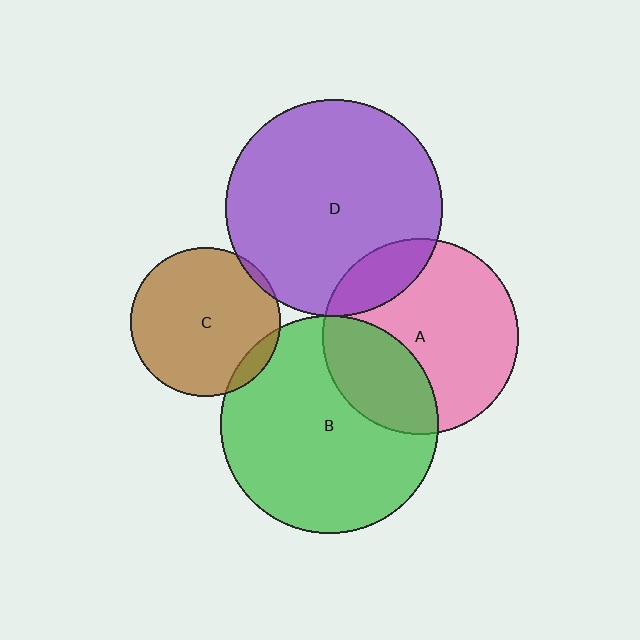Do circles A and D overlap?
Yes.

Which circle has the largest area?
Circle B (green).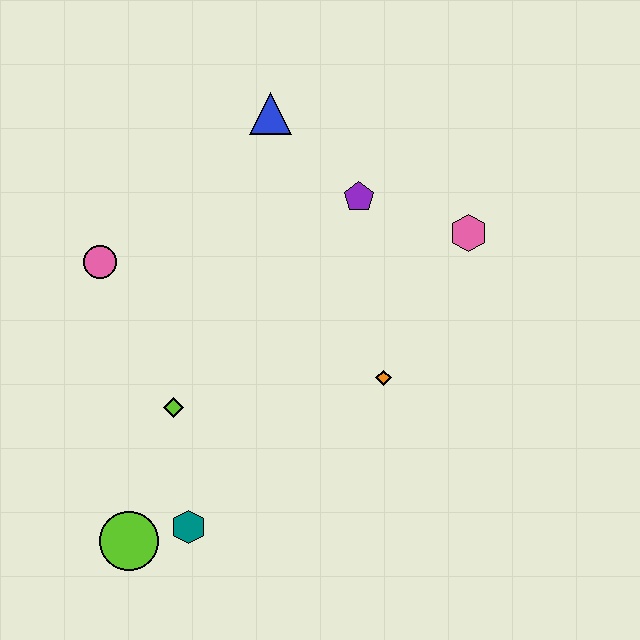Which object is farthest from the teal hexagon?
The blue triangle is farthest from the teal hexagon.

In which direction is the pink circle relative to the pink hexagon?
The pink circle is to the left of the pink hexagon.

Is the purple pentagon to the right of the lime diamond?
Yes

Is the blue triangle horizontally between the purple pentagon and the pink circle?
Yes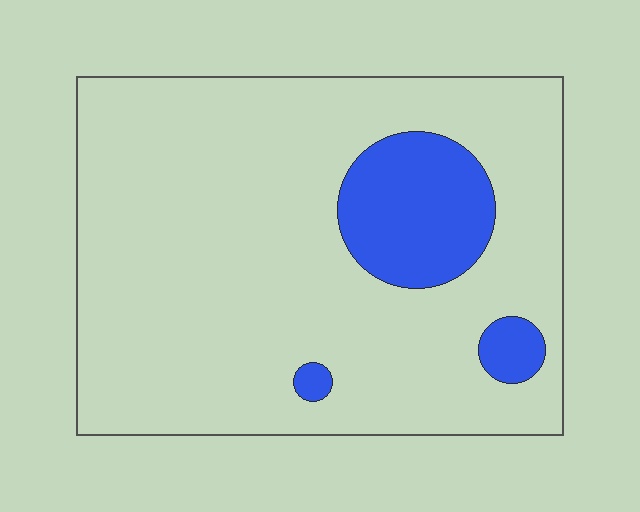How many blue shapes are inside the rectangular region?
3.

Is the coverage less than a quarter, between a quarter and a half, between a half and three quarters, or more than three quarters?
Less than a quarter.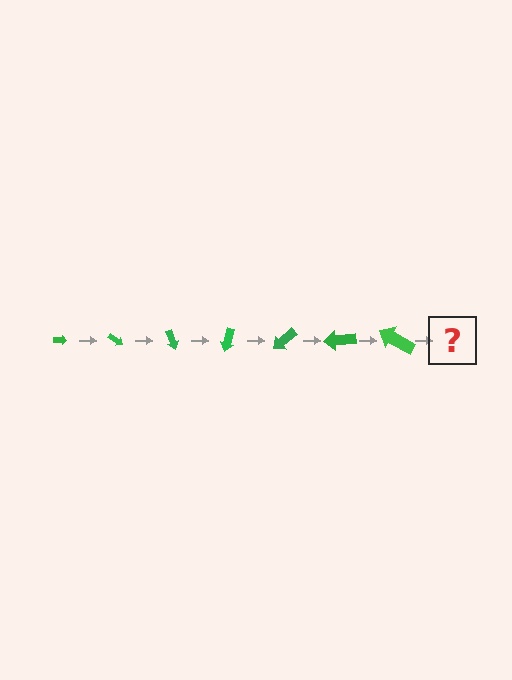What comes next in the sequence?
The next element should be an arrow, larger than the previous one and rotated 245 degrees from the start.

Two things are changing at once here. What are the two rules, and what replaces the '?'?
The two rules are that the arrow grows larger each step and it rotates 35 degrees each step. The '?' should be an arrow, larger than the previous one and rotated 245 degrees from the start.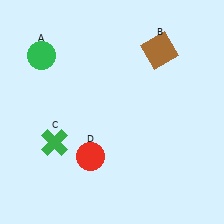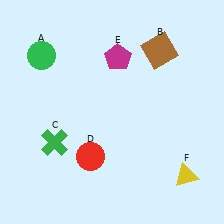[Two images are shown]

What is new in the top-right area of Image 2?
A magenta pentagon (E) was added in the top-right area of Image 2.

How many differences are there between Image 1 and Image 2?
There are 2 differences between the two images.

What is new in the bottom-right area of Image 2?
A yellow triangle (F) was added in the bottom-right area of Image 2.